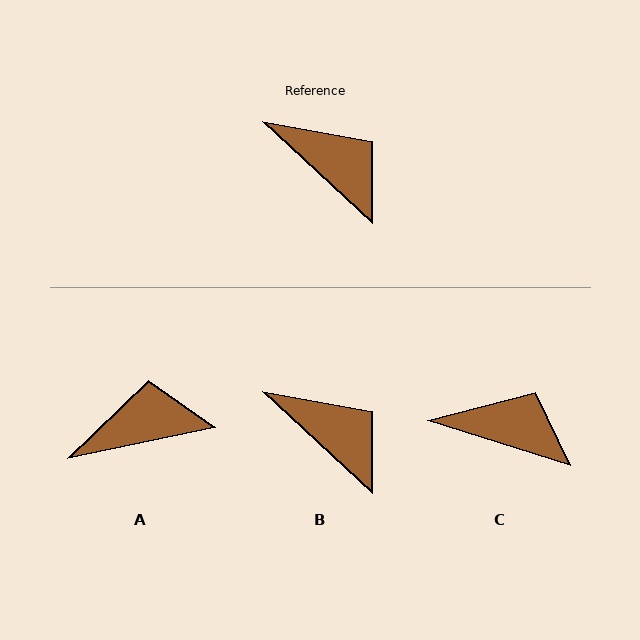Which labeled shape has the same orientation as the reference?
B.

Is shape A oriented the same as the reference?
No, it is off by about 55 degrees.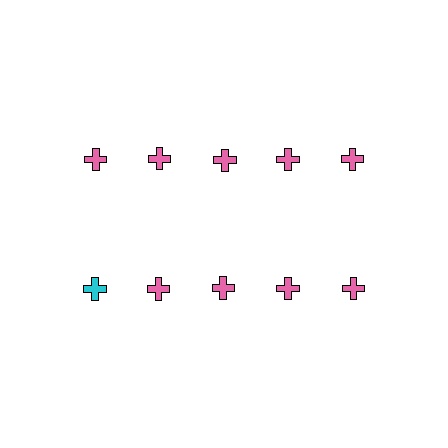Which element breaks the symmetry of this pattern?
The cyan cross in the second row, leftmost column breaks the symmetry. All other shapes are pink crosses.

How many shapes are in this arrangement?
There are 10 shapes arranged in a grid pattern.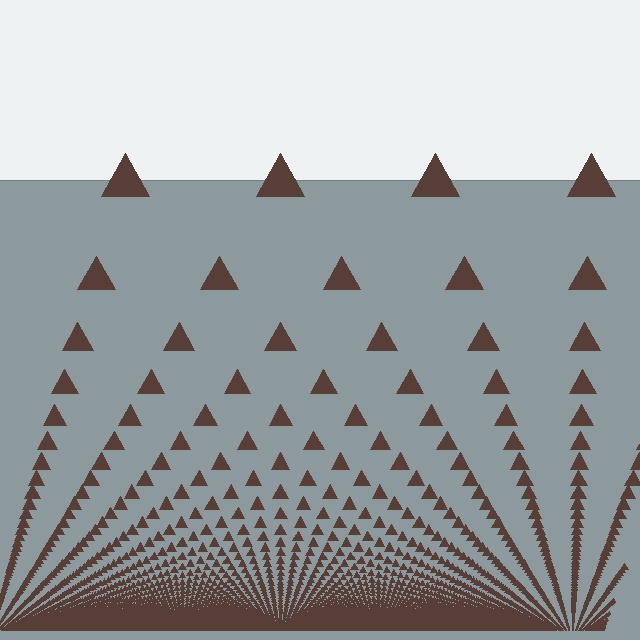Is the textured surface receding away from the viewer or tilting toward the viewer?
The surface appears to tilt toward the viewer. Texture elements get larger and sparser toward the top.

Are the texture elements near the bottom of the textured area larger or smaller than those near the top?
Smaller. The gradient is inverted — elements near the bottom are smaller and denser.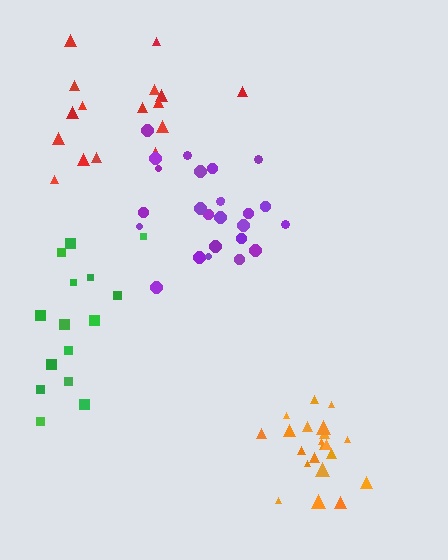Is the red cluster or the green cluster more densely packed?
Red.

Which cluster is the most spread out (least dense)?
Green.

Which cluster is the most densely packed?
Orange.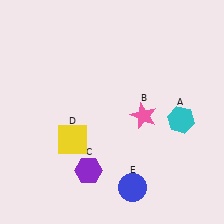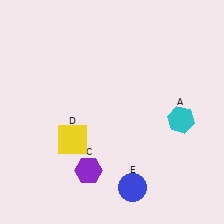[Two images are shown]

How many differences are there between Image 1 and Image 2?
There is 1 difference between the two images.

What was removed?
The pink star (B) was removed in Image 2.